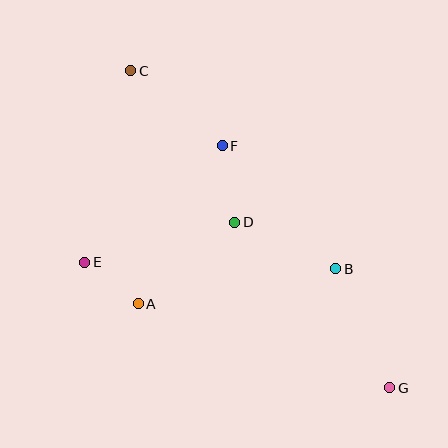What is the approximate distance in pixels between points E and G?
The distance between E and G is approximately 330 pixels.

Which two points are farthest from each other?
Points C and G are farthest from each other.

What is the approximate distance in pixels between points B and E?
The distance between B and E is approximately 251 pixels.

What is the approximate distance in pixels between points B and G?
The distance between B and G is approximately 131 pixels.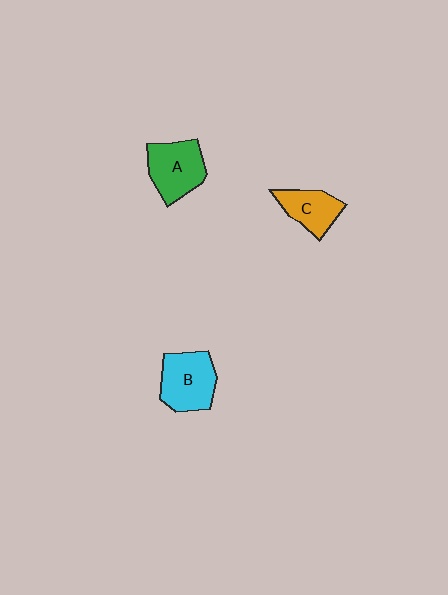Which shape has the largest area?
Shape B (cyan).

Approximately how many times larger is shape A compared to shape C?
Approximately 1.3 times.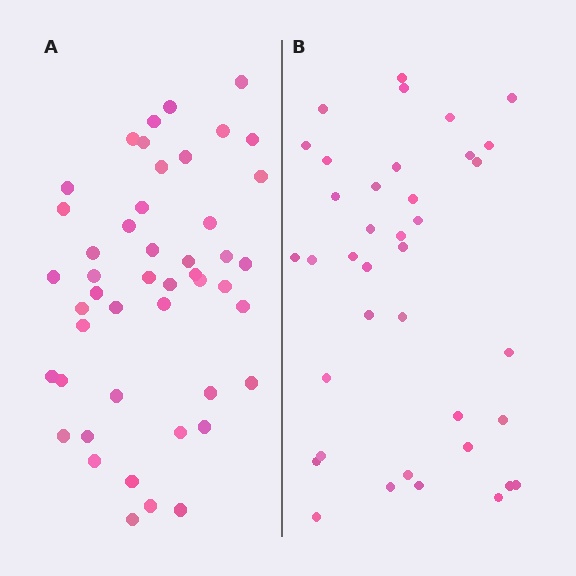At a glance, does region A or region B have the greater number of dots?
Region A (the left region) has more dots.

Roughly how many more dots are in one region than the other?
Region A has roughly 8 or so more dots than region B.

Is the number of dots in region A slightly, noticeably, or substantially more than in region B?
Region A has only slightly more — the two regions are fairly close. The ratio is roughly 1.2 to 1.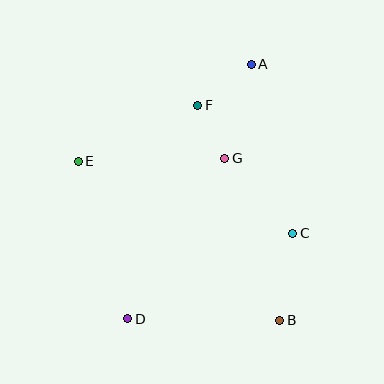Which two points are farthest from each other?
Points A and D are farthest from each other.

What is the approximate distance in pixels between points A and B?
The distance between A and B is approximately 257 pixels.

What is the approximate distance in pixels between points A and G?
The distance between A and G is approximately 97 pixels.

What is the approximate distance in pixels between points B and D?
The distance between B and D is approximately 152 pixels.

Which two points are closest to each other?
Points F and G are closest to each other.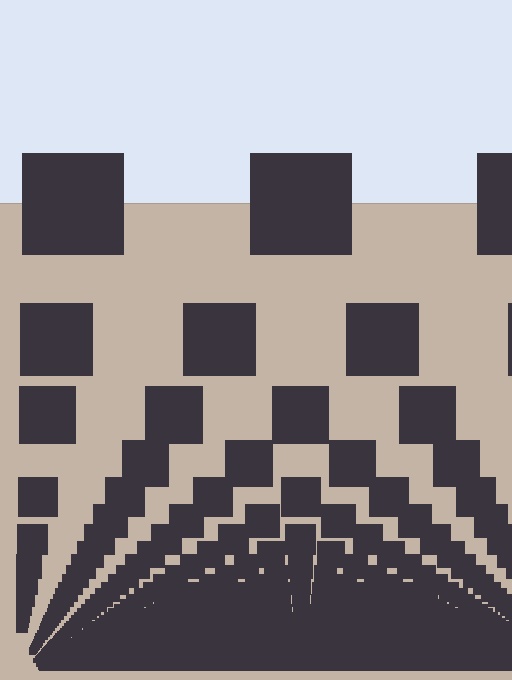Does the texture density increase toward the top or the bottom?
Density increases toward the bottom.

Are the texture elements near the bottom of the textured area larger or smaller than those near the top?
Smaller. The gradient is inverted — elements near the bottom are smaller and denser.